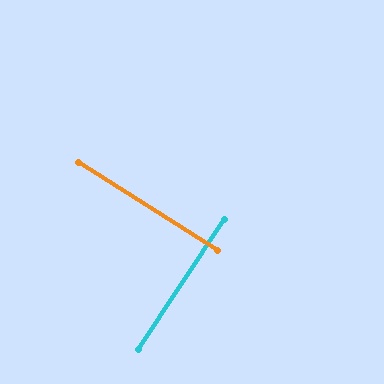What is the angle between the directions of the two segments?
Approximately 89 degrees.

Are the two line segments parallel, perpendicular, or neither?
Perpendicular — they meet at approximately 89°.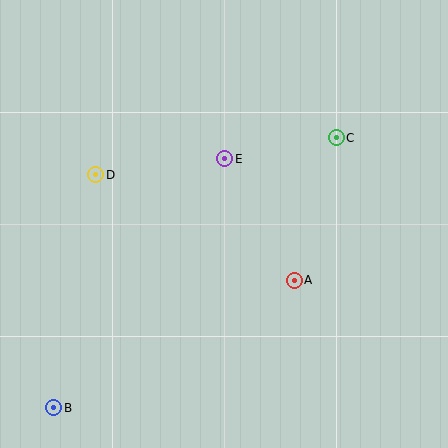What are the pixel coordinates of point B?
Point B is at (54, 408).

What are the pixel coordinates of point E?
Point E is at (225, 159).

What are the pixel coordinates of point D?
Point D is at (96, 175).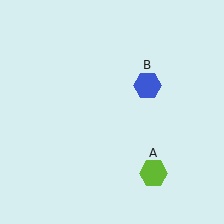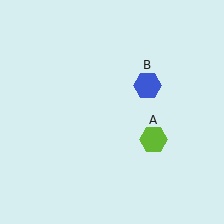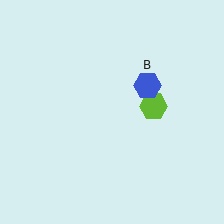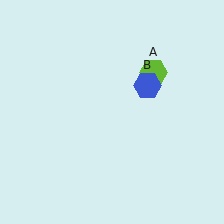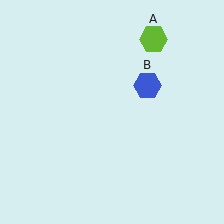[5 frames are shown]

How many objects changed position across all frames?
1 object changed position: lime hexagon (object A).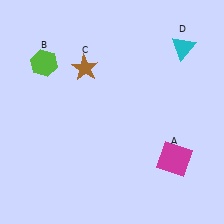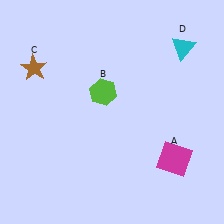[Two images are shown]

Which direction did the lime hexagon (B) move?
The lime hexagon (B) moved right.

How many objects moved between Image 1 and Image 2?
2 objects moved between the two images.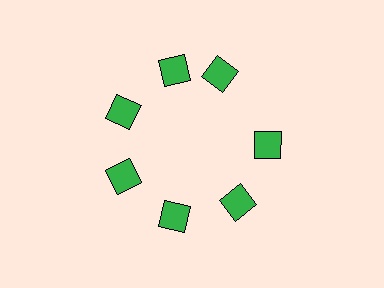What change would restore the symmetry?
The symmetry would be restored by rotating it back into even spacing with its neighbors so that all 7 diamonds sit at equal angles and equal distance from the center.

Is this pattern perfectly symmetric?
No. The 7 green diamonds are arranged in a ring, but one element near the 1 o'clock position is rotated out of alignment along the ring, breaking the 7-fold rotational symmetry.